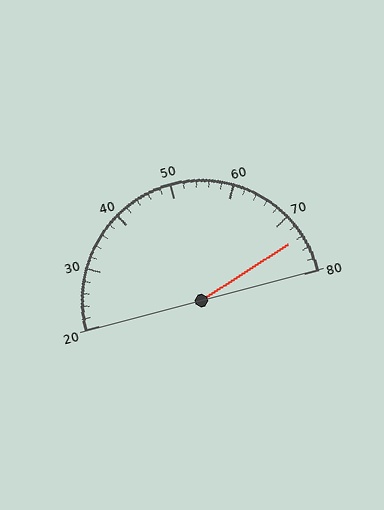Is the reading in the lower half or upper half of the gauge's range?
The reading is in the upper half of the range (20 to 80).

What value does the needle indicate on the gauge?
The needle indicates approximately 74.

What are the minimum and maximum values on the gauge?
The gauge ranges from 20 to 80.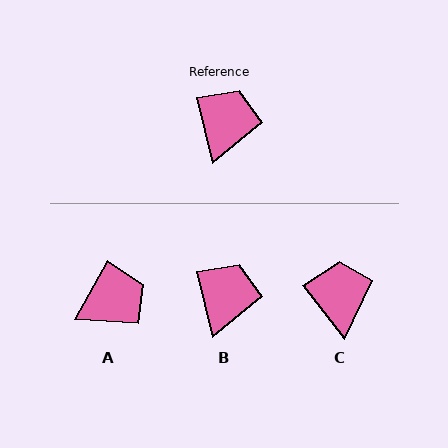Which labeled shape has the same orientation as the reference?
B.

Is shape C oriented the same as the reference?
No, it is off by about 25 degrees.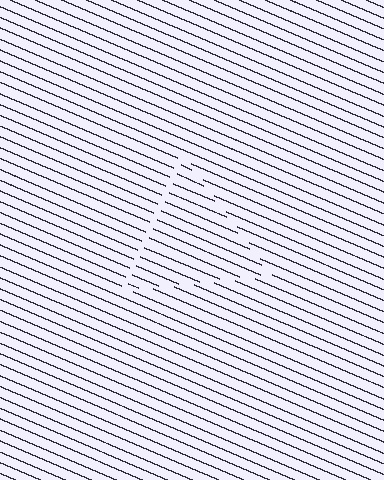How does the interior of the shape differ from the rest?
The interior of the shape contains the same grating, shifted by half a period — the contour is defined by the phase discontinuity where line-ends from the inner and outer gratings abut.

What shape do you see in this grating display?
An illusory triangle. The interior of the shape contains the same grating, shifted by half a period — the contour is defined by the phase discontinuity where line-ends from the inner and outer gratings abut.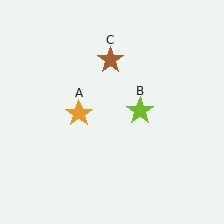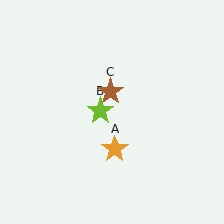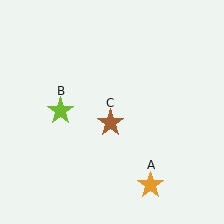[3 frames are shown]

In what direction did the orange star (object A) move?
The orange star (object A) moved down and to the right.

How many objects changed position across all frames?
3 objects changed position: orange star (object A), lime star (object B), brown star (object C).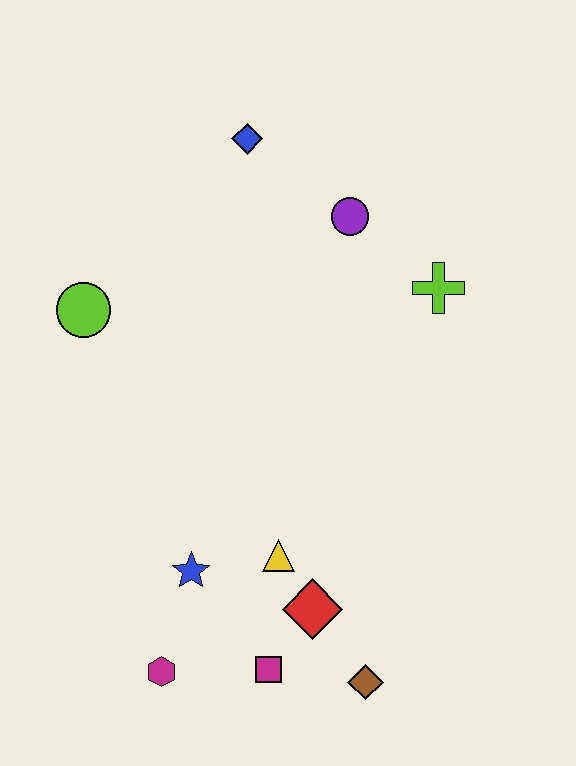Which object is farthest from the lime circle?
The brown diamond is farthest from the lime circle.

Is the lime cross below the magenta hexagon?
No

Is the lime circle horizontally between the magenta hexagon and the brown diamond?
No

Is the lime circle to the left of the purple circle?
Yes